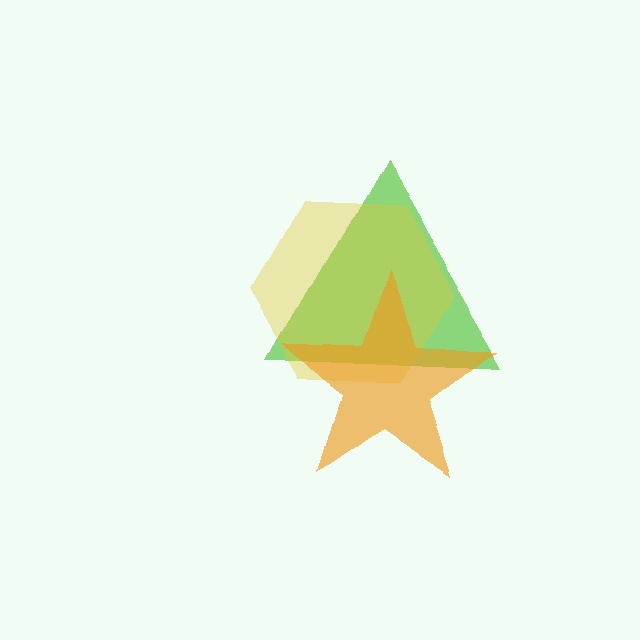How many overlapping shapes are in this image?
There are 3 overlapping shapes in the image.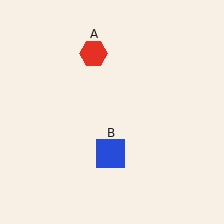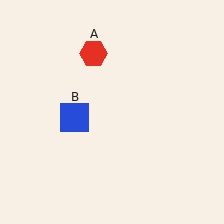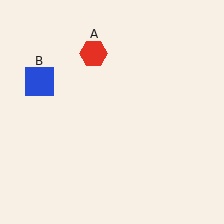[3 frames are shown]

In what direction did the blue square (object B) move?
The blue square (object B) moved up and to the left.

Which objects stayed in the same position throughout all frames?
Red hexagon (object A) remained stationary.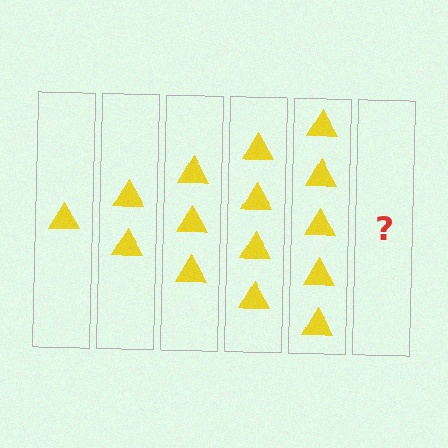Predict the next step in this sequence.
The next step is 6 triangles.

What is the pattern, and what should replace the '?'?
The pattern is that each step adds one more triangle. The '?' should be 6 triangles.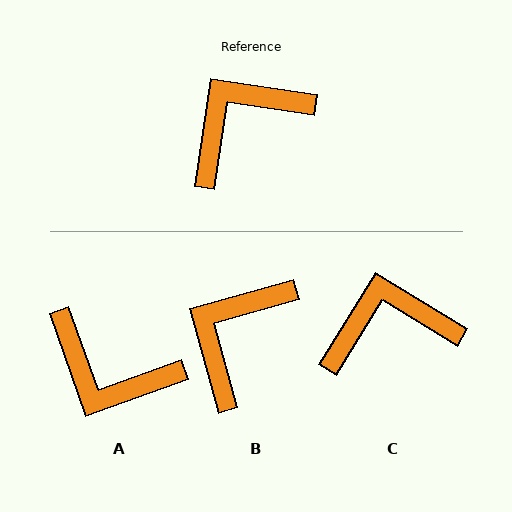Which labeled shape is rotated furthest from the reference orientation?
A, about 118 degrees away.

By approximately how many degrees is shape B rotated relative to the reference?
Approximately 24 degrees counter-clockwise.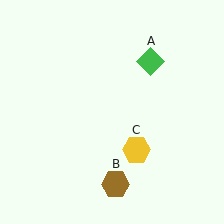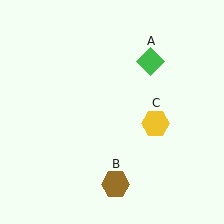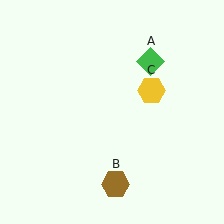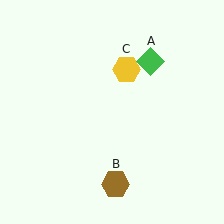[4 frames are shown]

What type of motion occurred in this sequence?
The yellow hexagon (object C) rotated counterclockwise around the center of the scene.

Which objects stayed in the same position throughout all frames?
Green diamond (object A) and brown hexagon (object B) remained stationary.